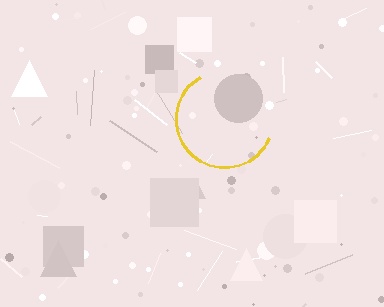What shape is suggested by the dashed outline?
The dashed outline suggests a circle.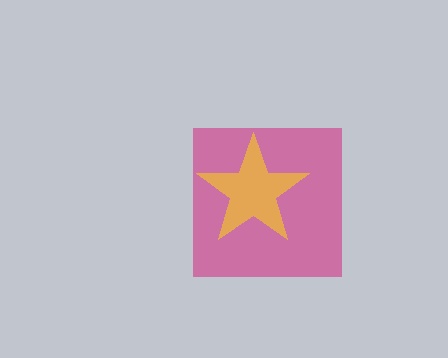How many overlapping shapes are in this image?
There are 2 overlapping shapes in the image.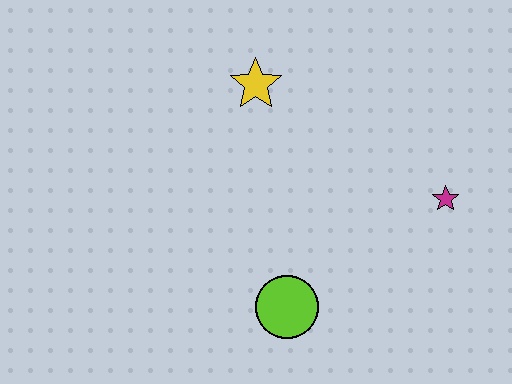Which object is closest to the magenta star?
The lime circle is closest to the magenta star.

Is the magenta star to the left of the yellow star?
No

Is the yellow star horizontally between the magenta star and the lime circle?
No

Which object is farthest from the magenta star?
The yellow star is farthest from the magenta star.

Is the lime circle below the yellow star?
Yes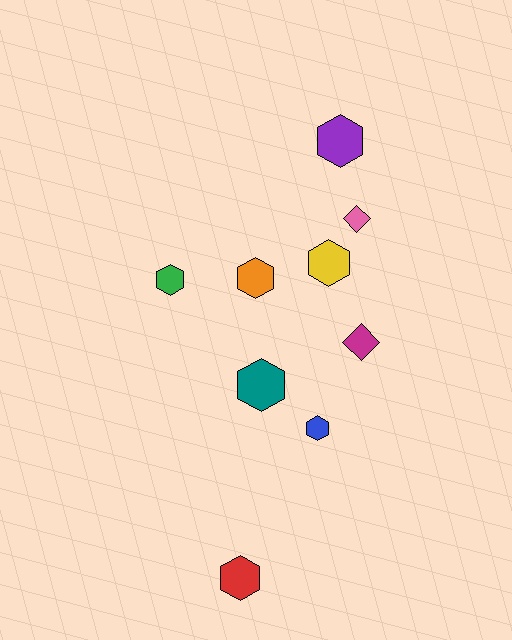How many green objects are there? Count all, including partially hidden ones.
There is 1 green object.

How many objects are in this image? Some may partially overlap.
There are 9 objects.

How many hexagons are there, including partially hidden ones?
There are 7 hexagons.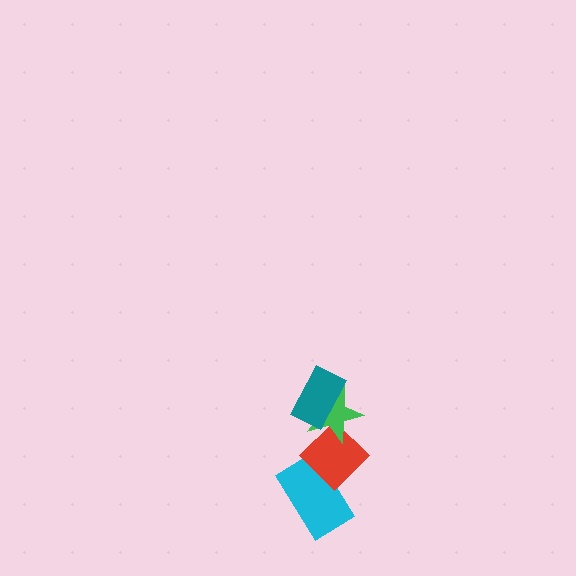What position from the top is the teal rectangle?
The teal rectangle is 1st from the top.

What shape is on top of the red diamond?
The green star is on top of the red diamond.